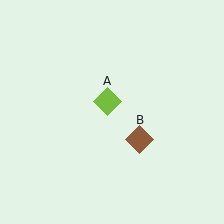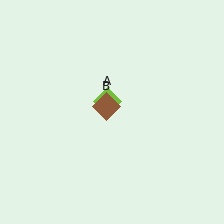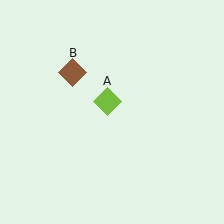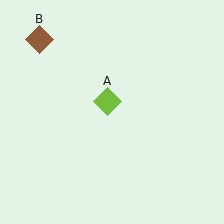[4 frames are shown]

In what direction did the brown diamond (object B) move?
The brown diamond (object B) moved up and to the left.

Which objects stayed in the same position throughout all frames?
Lime diamond (object A) remained stationary.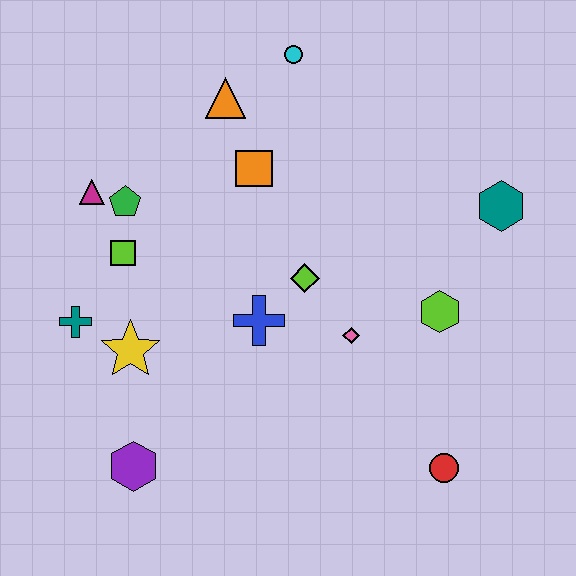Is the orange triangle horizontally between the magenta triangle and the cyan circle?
Yes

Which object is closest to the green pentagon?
The magenta triangle is closest to the green pentagon.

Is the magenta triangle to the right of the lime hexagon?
No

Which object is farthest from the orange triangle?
The red circle is farthest from the orange triangle.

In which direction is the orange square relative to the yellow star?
The orange square is above the yellow star.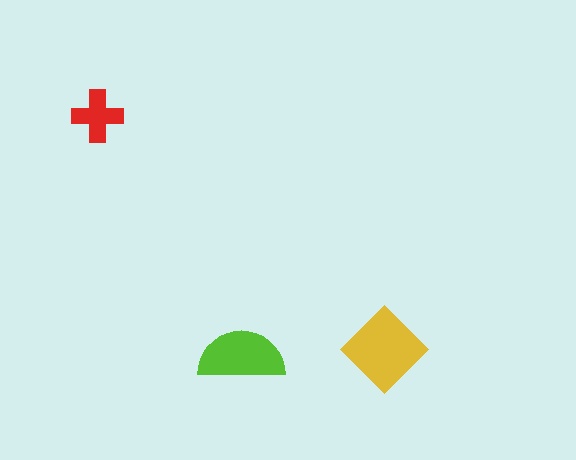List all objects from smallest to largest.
The red cross, the lime semicircle, the yellow diamond.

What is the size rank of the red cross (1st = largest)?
3rd.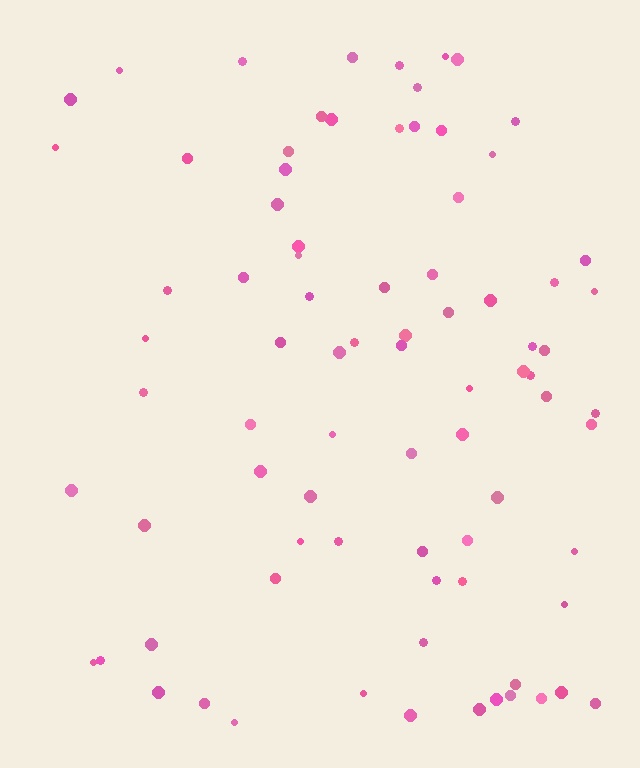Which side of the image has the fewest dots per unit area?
The left.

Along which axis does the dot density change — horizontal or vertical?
Horizontal.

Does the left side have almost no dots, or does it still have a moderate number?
Still a moderate number, just noticeably fewer than the right.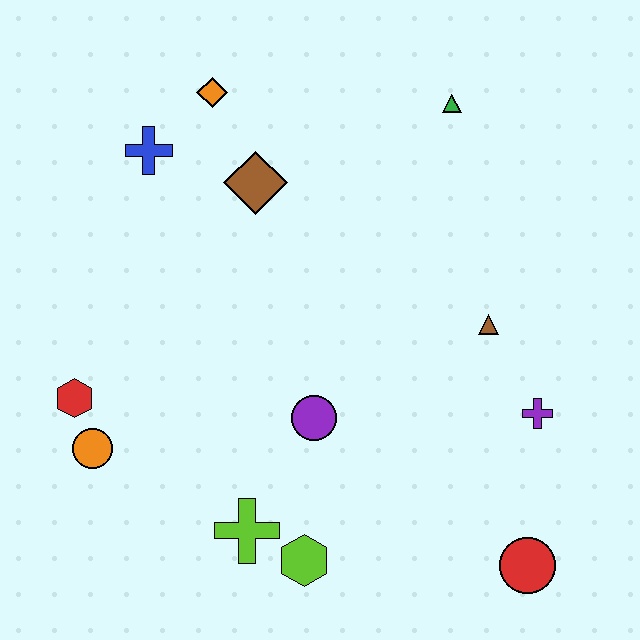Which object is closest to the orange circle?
The red hexagon is closest to the orange circle.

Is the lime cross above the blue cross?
No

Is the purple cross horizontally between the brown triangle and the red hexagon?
No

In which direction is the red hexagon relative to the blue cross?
The red hexagon is below the blue cross.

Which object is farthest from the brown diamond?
The red circle is farthest from the brown diamond.